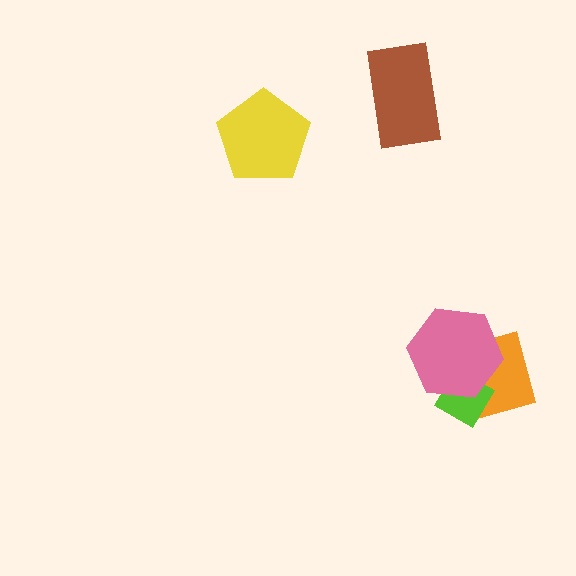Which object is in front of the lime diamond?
The pink hexagon is in front of the lime diamond.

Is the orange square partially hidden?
Yes, it is partially covered by another shape.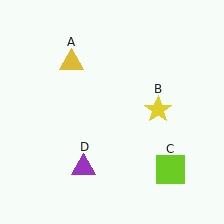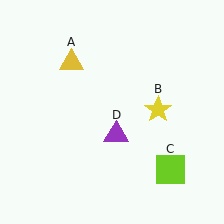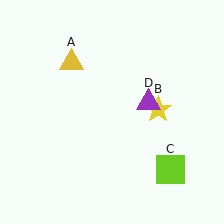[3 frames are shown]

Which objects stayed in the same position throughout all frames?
Yellow triangle (object A) and yellow star (object B) and lime square (object C) remained stationary.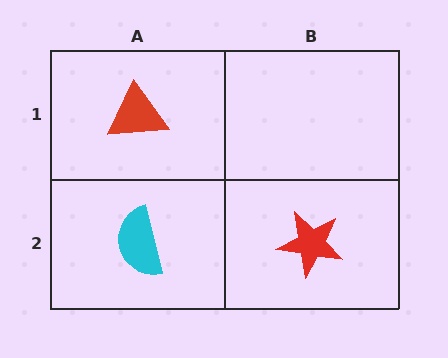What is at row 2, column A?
A cyan semicircle.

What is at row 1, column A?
A red triangle.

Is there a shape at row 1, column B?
No, that cell is empty.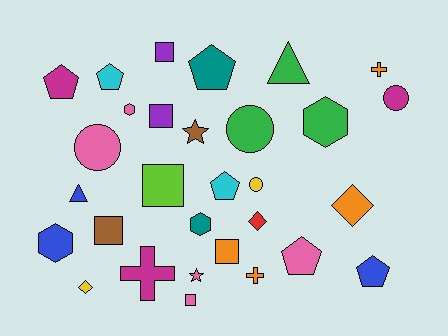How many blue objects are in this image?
There are 3 blue objects.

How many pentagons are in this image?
There are 6 pentagons.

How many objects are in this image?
There are 30 objects.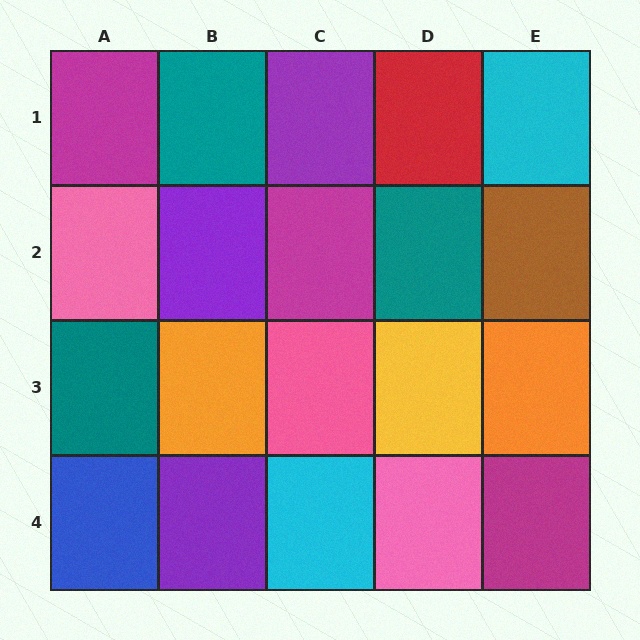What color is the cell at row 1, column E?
Cyan.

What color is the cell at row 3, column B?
Orange.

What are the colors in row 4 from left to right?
Blue, purple, cyan, pink, magenta.